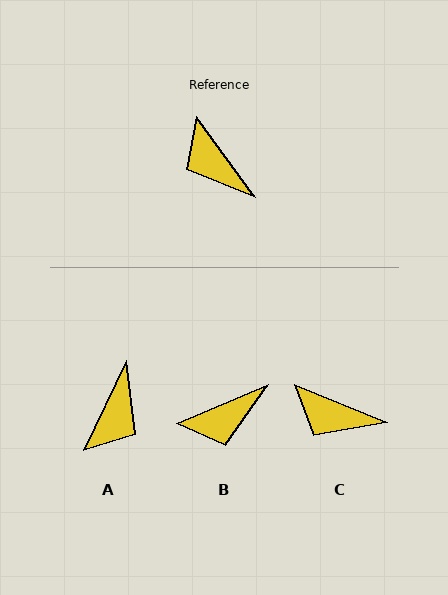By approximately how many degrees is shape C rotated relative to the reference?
Approximately 32 degrees counter-clockwise.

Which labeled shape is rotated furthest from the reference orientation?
A, about 119 degrees away.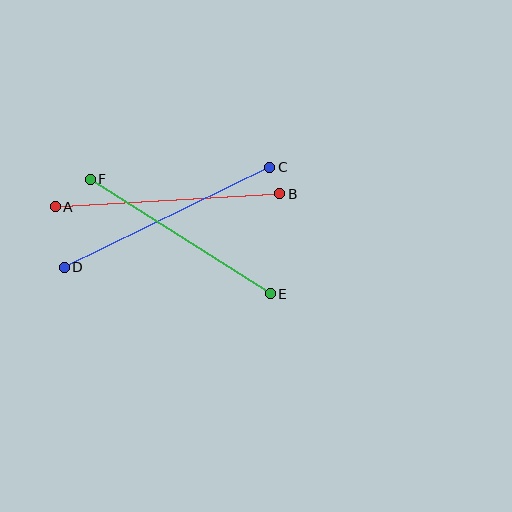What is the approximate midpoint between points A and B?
The midpoint is at approximately (167, 200) pixels.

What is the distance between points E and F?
The distance is approximately 213 pixels.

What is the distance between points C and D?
The distance is approximately 229 pixels.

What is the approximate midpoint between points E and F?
The midpoint is at approximately (180, 236) pixels.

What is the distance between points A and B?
The distance is approximately 225 pixels.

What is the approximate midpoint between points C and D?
The midpoint is at approximately (167, 217) pixels.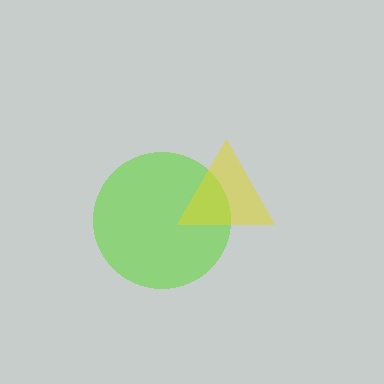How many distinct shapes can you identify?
There are 2 distinct shapes: a lime circle, a yellow triangle.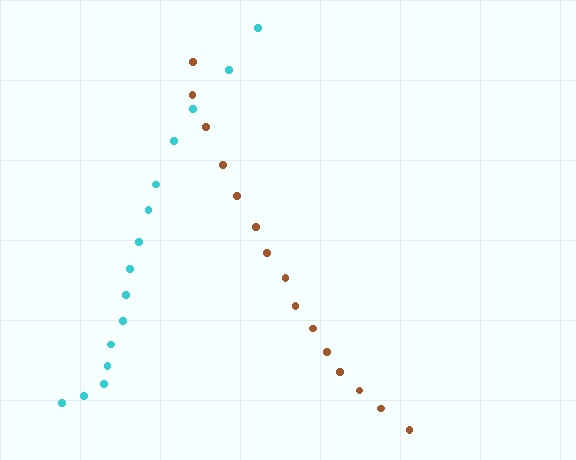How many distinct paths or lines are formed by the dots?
There are 2 distinct paths.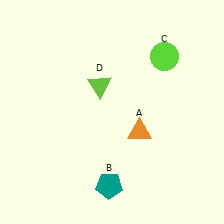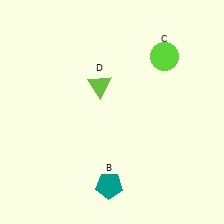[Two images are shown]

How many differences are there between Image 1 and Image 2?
There is 1 difference between the two images.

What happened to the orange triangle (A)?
The orange triangle (A) was removed in Image 2. It was in the bottom-right area of Image 1.